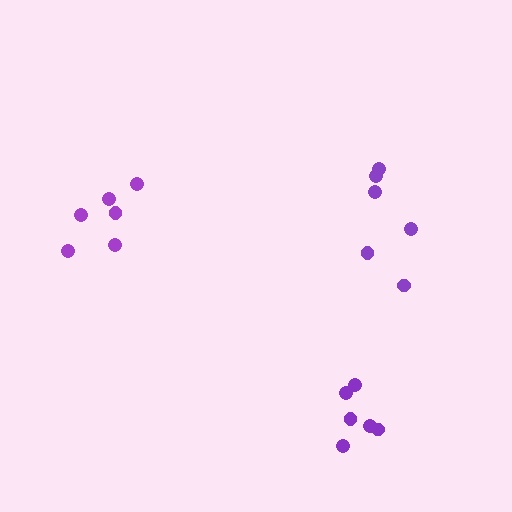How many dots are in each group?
Group 1: 6 dots, Group 2: 6 dots, Group 3: 6 dots (18 total).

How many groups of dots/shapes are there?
There are 3 groups.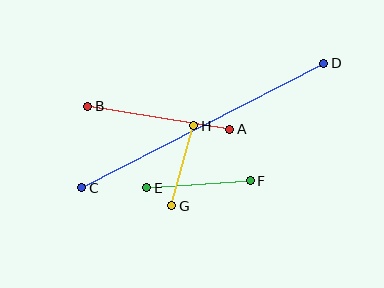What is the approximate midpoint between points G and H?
The midpoint is at approximately (183, 166) pixels.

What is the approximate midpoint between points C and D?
The midpoint is at approximately (203, 125) pixels.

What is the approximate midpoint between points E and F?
The midpoint is at approximately (199, 184) pixels.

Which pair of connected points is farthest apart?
Points C and D are farthest apart.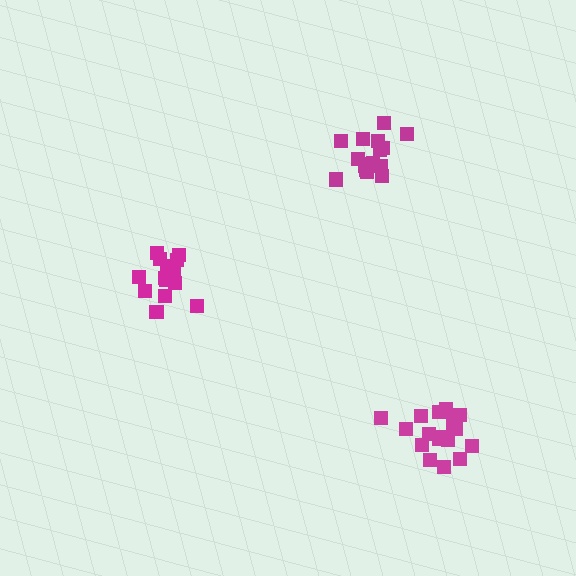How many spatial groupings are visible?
There are 3 spatial groupings.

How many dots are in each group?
Group 1: 17 dots, Group 2: 17 dots, Group 3: 16 dots (50 total).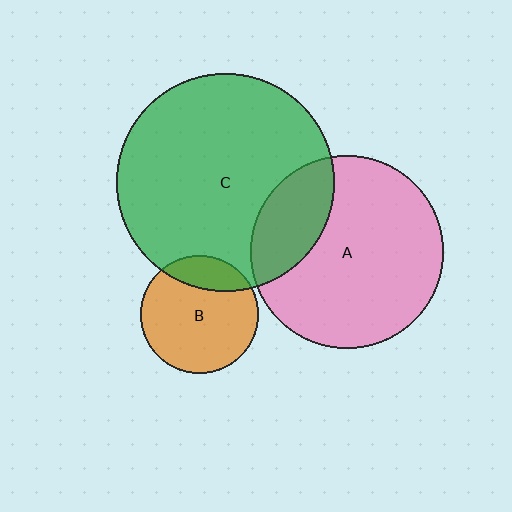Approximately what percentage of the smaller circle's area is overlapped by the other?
Approximately 25%.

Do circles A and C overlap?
Yes.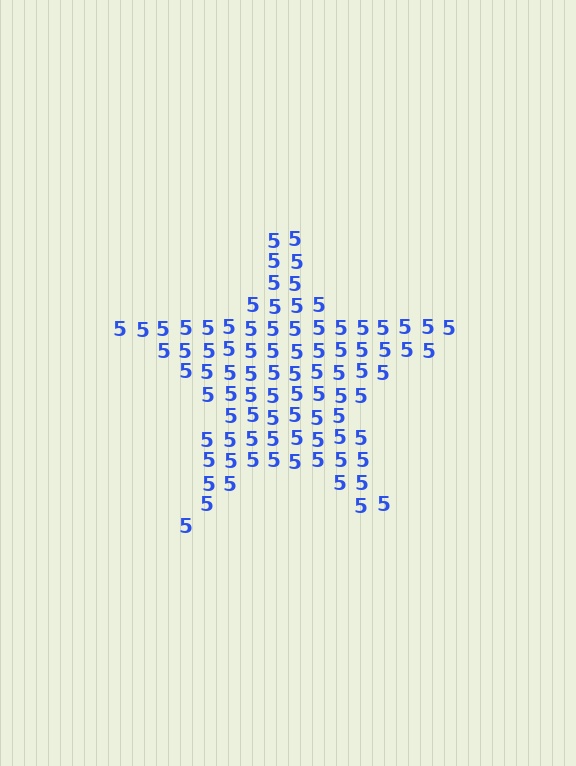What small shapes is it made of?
It is made of small digit 5's.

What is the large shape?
The large shape is a star.